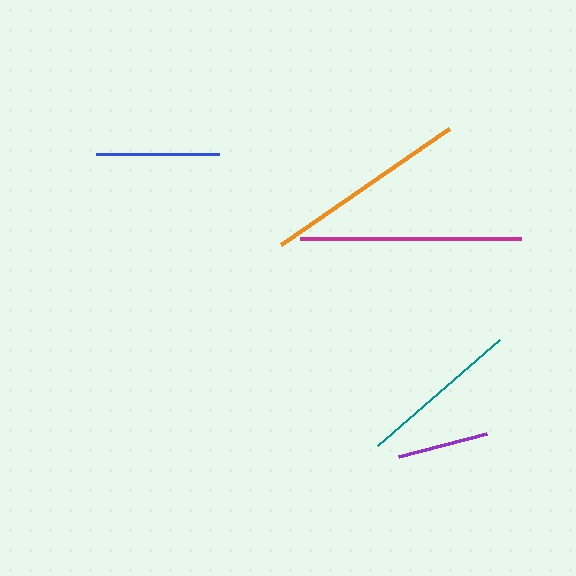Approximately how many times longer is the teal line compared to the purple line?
The teal line is approximately 1.8 times the length of the purple line.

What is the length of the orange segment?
The orange segment is approximately 204 pixels long.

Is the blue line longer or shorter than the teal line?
The teal line is longer than the blue line.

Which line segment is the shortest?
The purple line is the shortest at approximately 91 pixels.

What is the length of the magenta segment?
The magenta segment is approximately 221 pixels long.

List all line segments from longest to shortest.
From longest to shortest: magenta, orange, teal, blue, purple.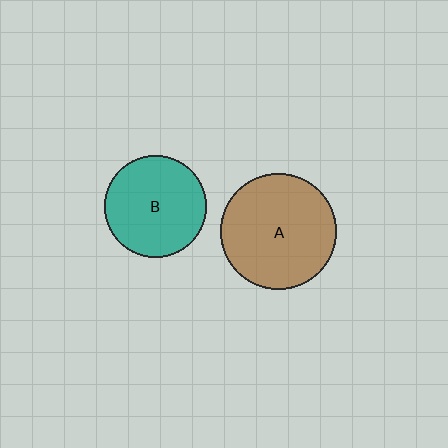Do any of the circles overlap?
No, none of the circles overlap.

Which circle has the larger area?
Circle A (brown).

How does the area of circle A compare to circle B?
Approximately 1.3 times.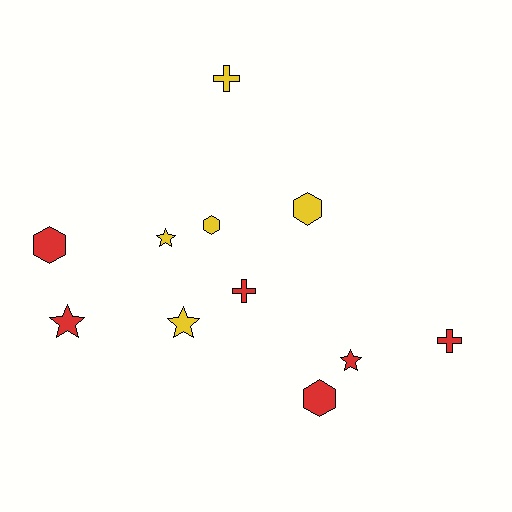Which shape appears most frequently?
Hexagon, with 4 objects.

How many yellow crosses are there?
There is 1 yellow cross.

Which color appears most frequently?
Red, with 6 objects.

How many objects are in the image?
There are 11 objects.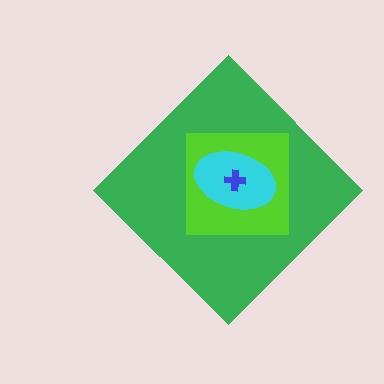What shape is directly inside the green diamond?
The lime square.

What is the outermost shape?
The green diamond.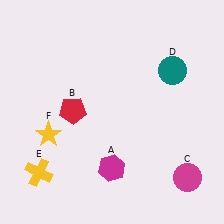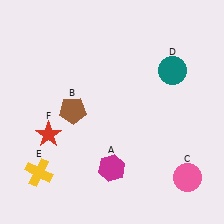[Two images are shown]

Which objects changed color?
B changed from red to brown. C changed from magenta to pink. F changed from yellow to red.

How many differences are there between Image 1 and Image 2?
There are 3 differences between the two images.